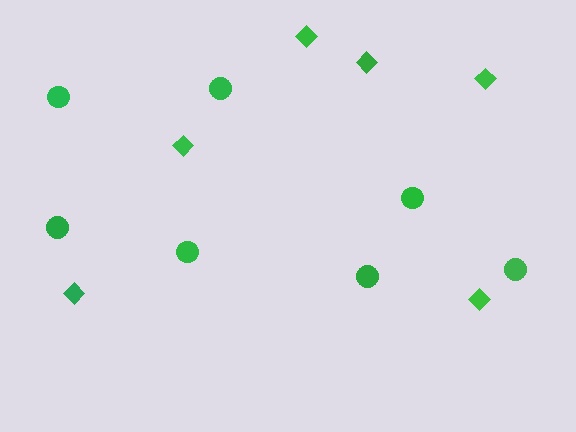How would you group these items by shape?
There are 2 groups: one group of diamonds (6) and one group of circles (7).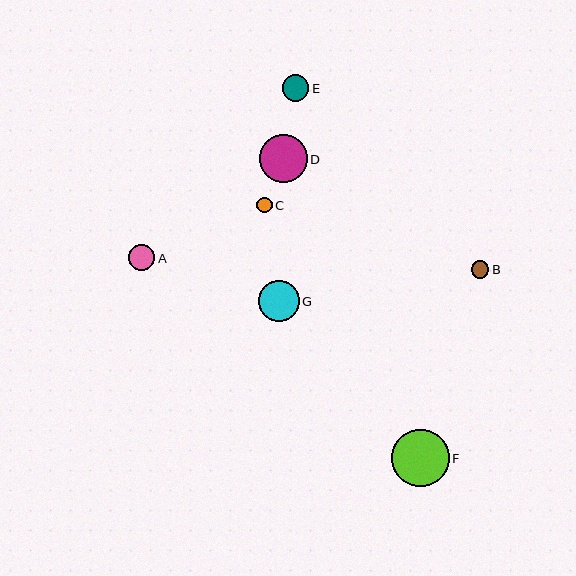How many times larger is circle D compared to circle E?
Circle D is approximately 1.8 times the size of circle E.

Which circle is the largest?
Circle F is the largest with a size of approximately 58 pixels.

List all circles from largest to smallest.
From largest to smallest: F, D, G, A, E, B, C.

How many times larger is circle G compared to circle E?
Circle G is approximately 1.6 times the size of circle E.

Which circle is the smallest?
Circle C is the smallest with a size of approximately 15 pixels.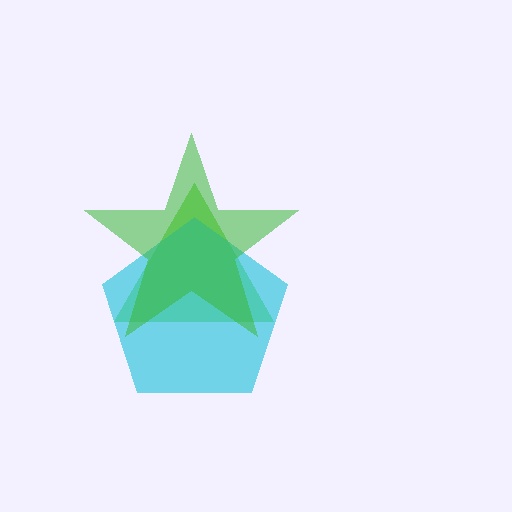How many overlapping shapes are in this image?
There are 3 overlapping shapes in the image.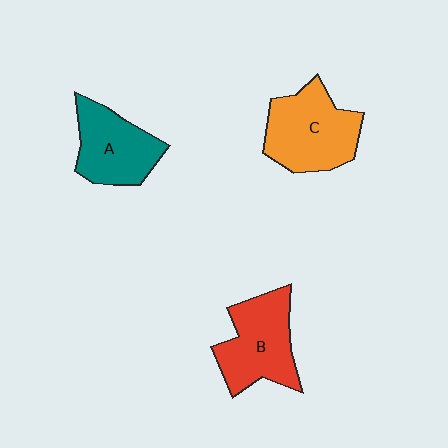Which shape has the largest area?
Shape C (orange).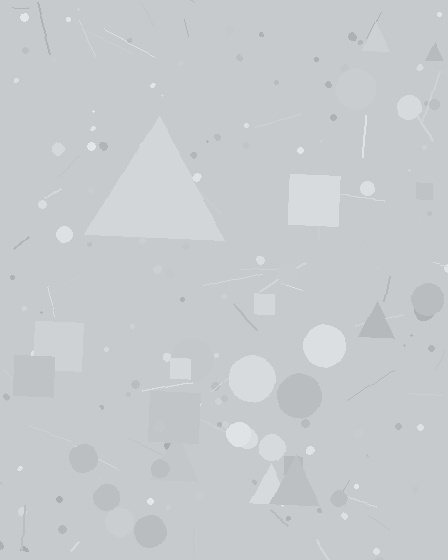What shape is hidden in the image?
A triangle is hidden in the image.